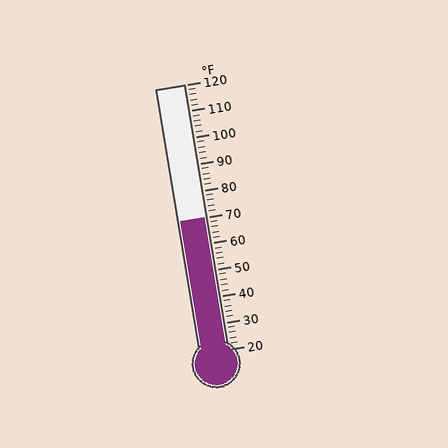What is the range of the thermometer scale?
The thermometer scale ranges from 20°F to 120°F.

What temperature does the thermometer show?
The thermometer shows approximately 70°F.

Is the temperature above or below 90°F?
The temperature is below 90°F.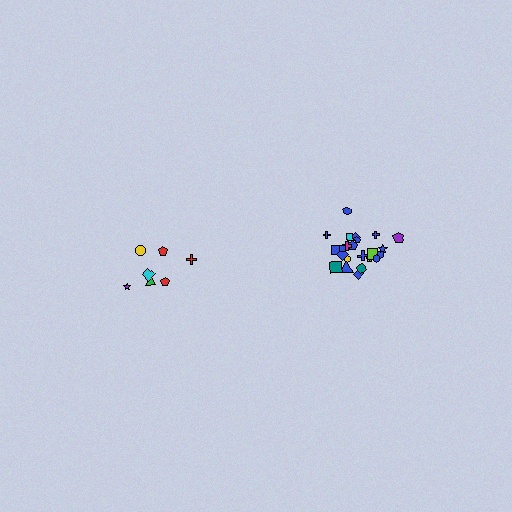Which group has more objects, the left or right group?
The right group.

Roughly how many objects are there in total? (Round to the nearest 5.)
Roughly 30 objects in total.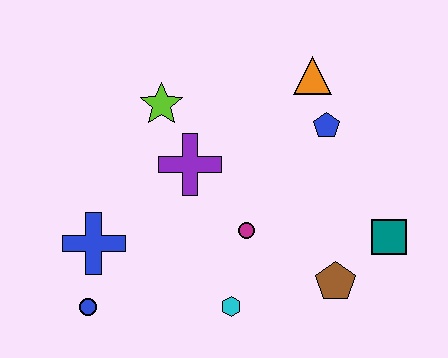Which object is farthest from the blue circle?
The orange triangle is farthest from the blue circle.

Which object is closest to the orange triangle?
The blue pentagon is closest to the orange triangle.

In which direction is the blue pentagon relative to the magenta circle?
The blue pentagon is above the magenta circle.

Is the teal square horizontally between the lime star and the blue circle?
No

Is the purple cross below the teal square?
No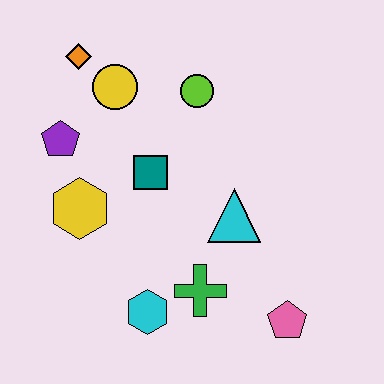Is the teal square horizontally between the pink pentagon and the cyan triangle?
No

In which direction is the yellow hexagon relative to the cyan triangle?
The yellow hexagon is to the left of the cyan triangle.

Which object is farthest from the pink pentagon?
The orange diamond is farthest from the pink pentagon.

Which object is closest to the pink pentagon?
The green cross is closest to the pink pentagon.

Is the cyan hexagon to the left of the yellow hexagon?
No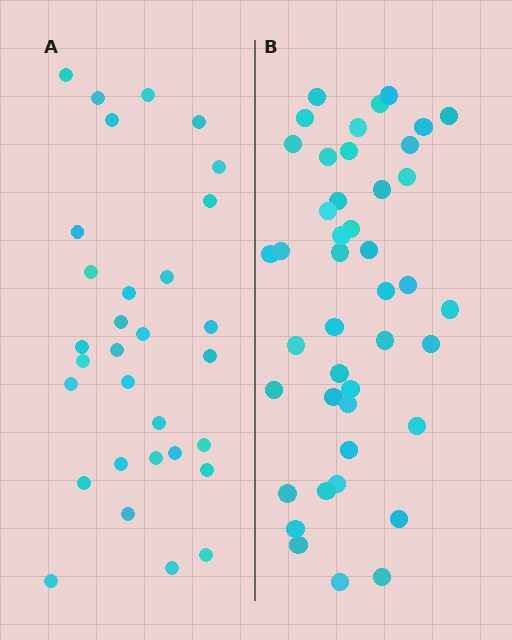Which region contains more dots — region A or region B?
Region B (the right region) has more dots.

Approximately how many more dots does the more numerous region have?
Region B has roughly 12 or so more dots than region A.